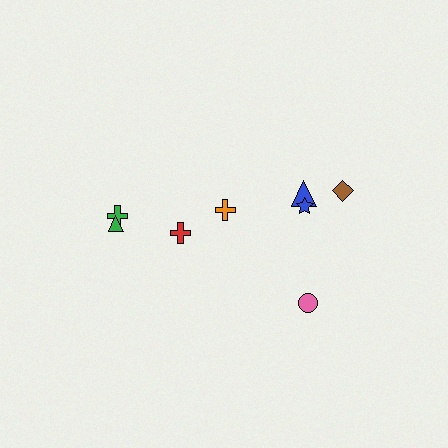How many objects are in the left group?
There are 3 objects.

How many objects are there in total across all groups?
There are 8 objects.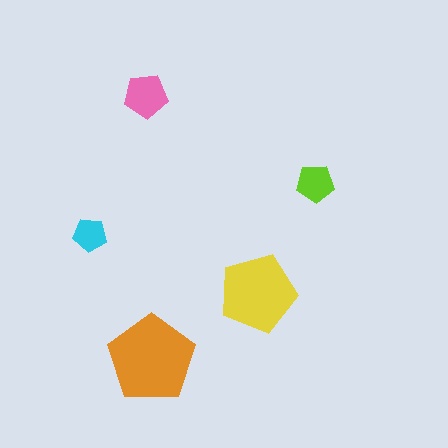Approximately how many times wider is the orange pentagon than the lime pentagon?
About 2.5 times wider.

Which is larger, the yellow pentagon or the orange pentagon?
The orange one.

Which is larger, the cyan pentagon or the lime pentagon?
The lime one.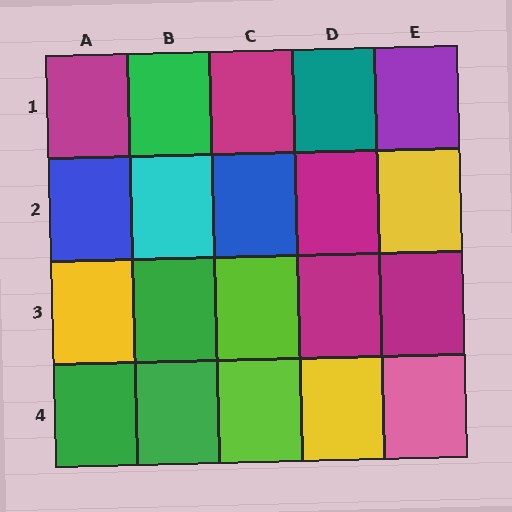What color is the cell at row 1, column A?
Magenta.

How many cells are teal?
1 cell is teal.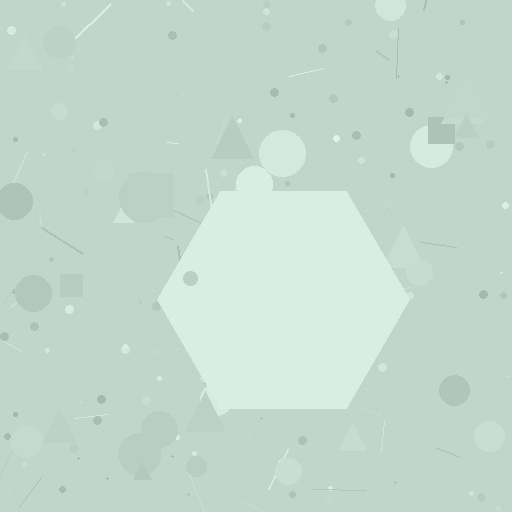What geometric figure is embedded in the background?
A hexagon is embedded in the background.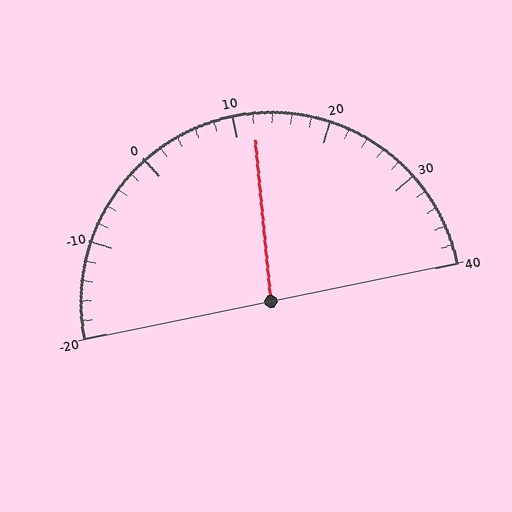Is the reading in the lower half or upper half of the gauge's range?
The reading is in the upper half of the range (-20 to 40).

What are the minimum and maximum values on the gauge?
The gauge ranges from -20 to 40.